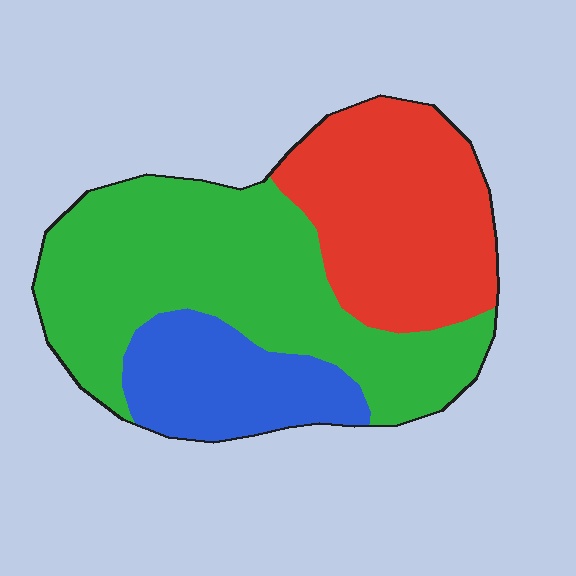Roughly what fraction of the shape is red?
Red takes up between a quarter and a half of the shape.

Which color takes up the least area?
Blue, at roughly 20%.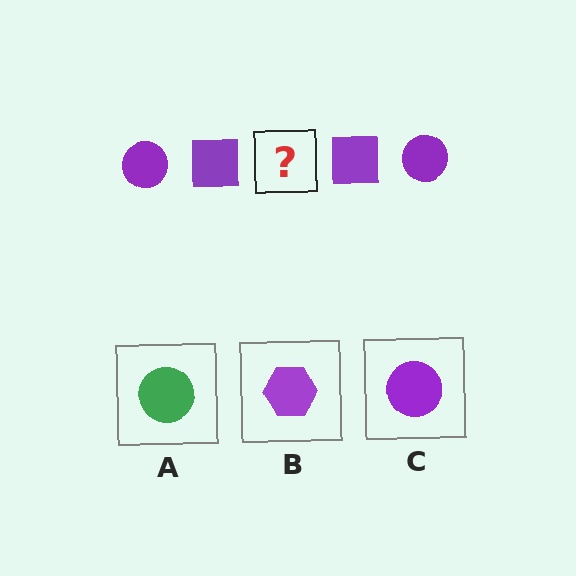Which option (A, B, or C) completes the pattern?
C.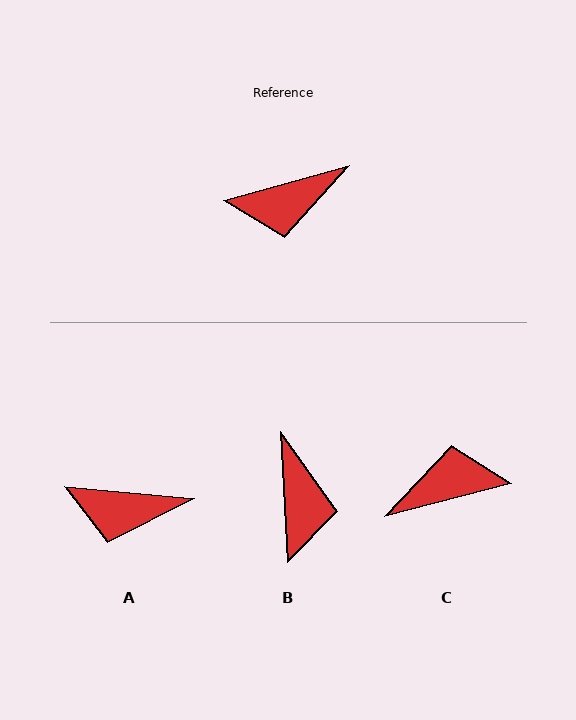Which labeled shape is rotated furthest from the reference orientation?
C, about 180 degrees away.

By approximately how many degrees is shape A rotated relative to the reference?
Approximately 21 degrees clockwise.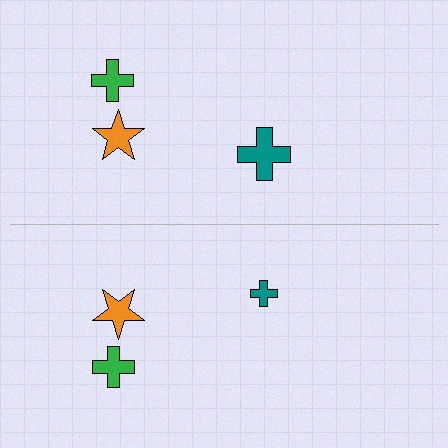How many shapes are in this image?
There are 6 shapes in this image.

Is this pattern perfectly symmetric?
No, the pattern is not perfectly symmetric. The teal cross on the bottom side has a different size than its mirror counterpart.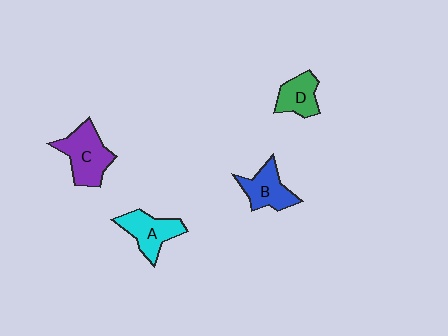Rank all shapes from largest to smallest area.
From largest to smallest: C (purple), A (cyan), B (blue), D (green).